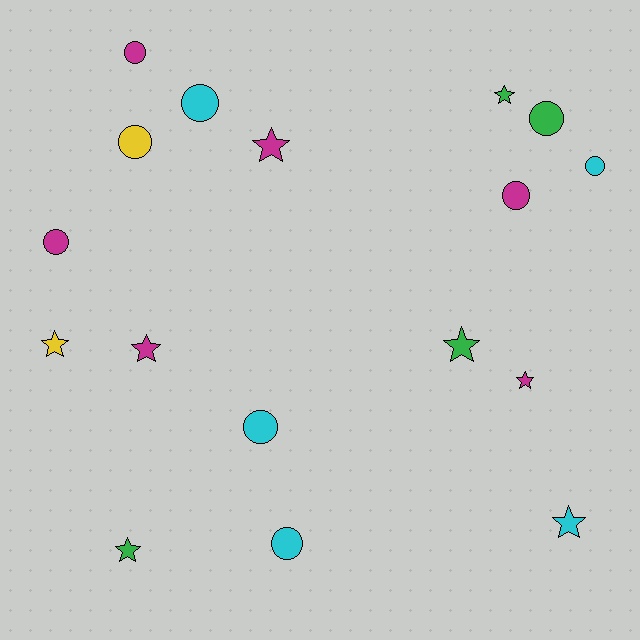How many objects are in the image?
There are 17 objects.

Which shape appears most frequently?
Circle, with 9 objects.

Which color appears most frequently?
Magenta, with 6 objects.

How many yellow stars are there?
There is 1 yellow star.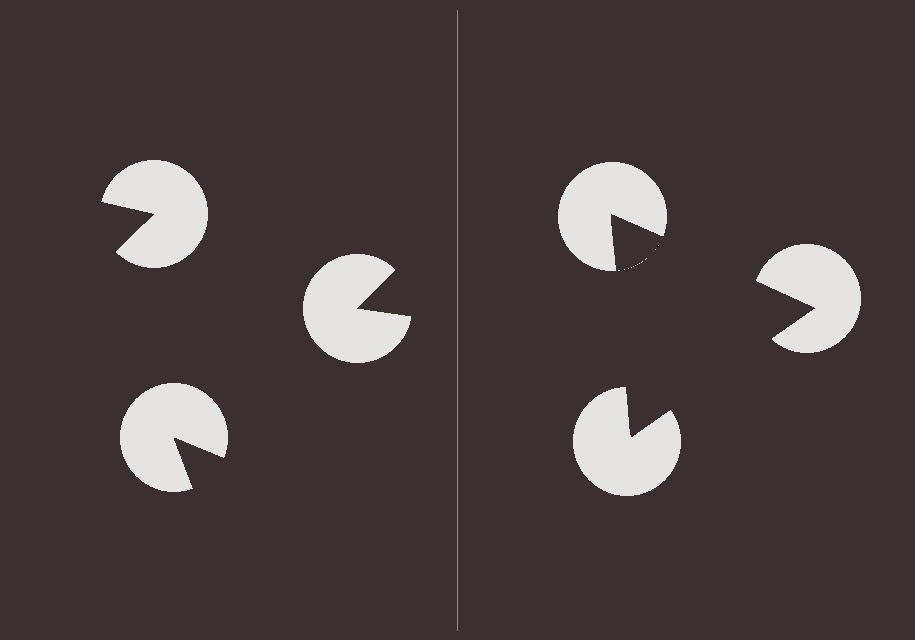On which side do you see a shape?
An illusory triangle appears on the right side. On the left side the wedge cuts are rotated, so no coherent shape forms.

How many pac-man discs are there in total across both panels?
6 — 3 on each side.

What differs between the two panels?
The pac-man discs are positioned identically on both sides; only the wedge orientations differ. On the right they align to a triangle; on the left they are misaligned.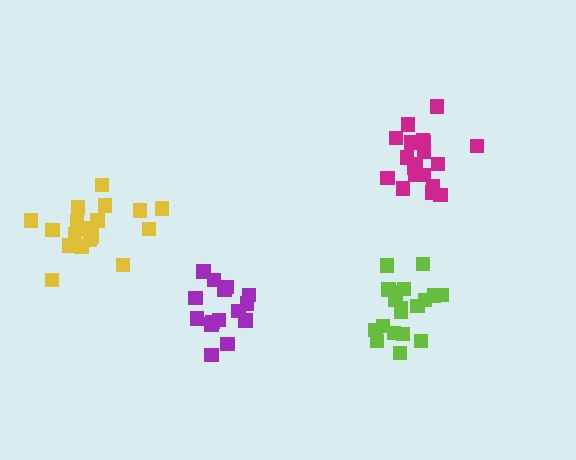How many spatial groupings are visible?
There are 4 spatial groupings.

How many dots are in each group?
Group 1: 19 dots, Group 2: 15 dots, Group 3: 19 dots, Group 4: 19 dots (72 total).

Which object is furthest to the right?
The magenta cluster is rightmost.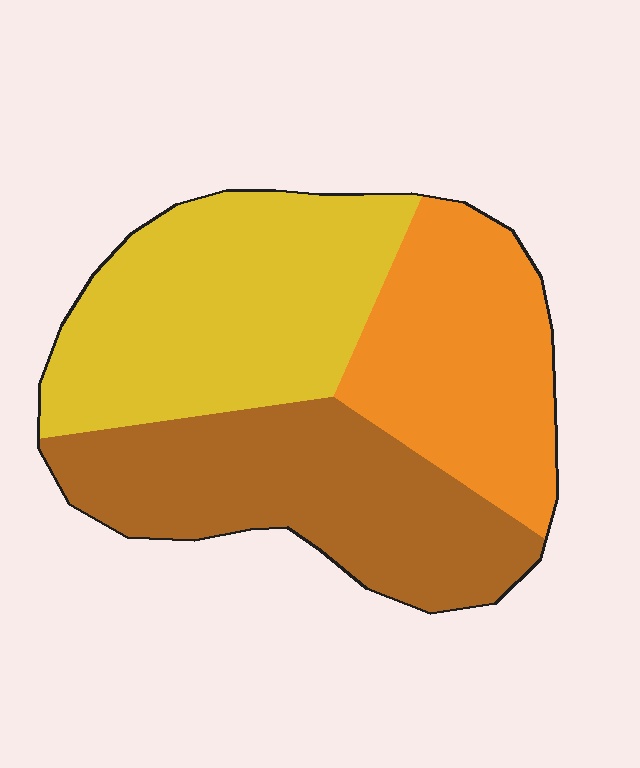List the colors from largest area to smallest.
From largest to smallest: yellow, brown, orange.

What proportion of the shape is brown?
Brown covers around 35% of the shape.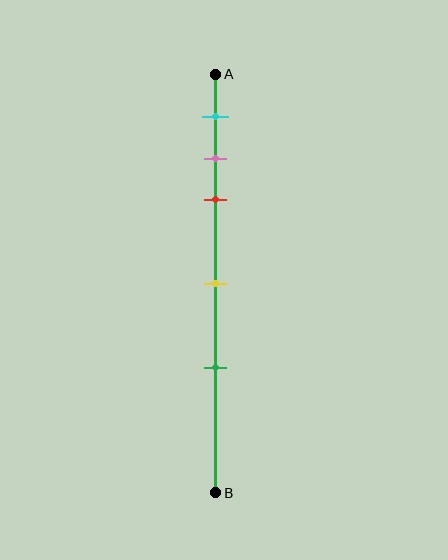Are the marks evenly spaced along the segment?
No, the marks are not evenly spaced.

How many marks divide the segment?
There are 5 marks dividing the segment.